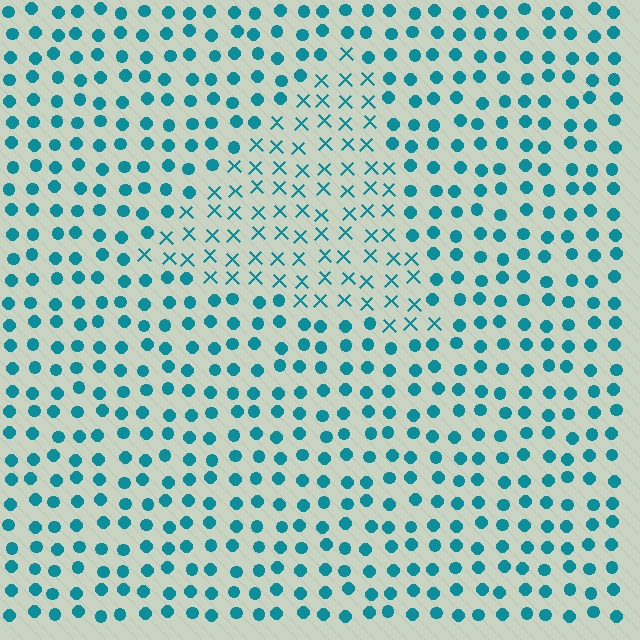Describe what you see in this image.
The image is filled with small teal elements arranged in a uniform grid. A triangle-shaped region contains X marks, while the surrounding area contains circles. The boundary is defined purely by the change in element shape.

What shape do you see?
I see a triangle.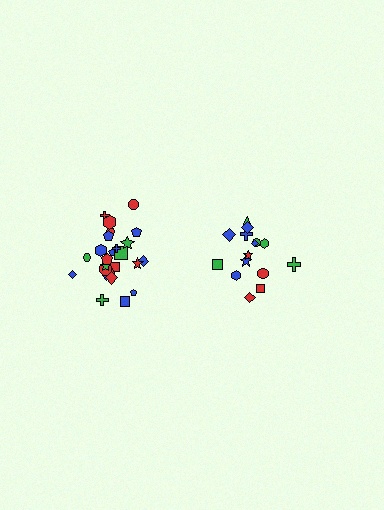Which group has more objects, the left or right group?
The left group.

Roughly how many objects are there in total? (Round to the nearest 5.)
Roughly 40 objects in total.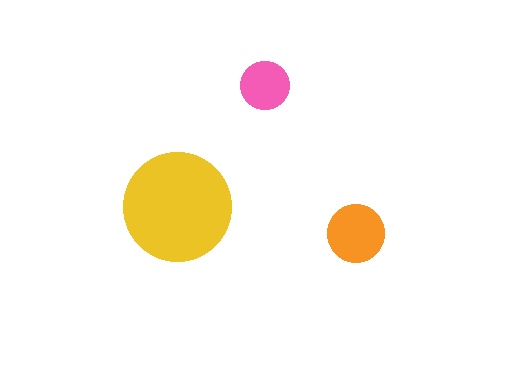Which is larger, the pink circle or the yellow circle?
The yellow one.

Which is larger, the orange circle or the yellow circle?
The yellow one.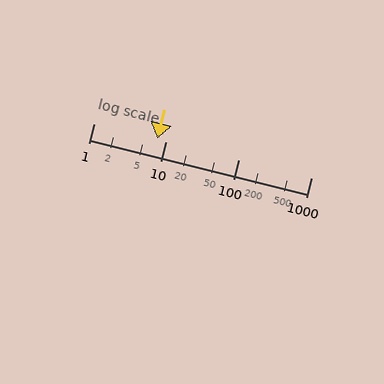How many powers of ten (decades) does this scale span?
The scale spans 3 decades, from 1 to 1000.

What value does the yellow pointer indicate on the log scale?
The pointer indicates approximately 7.6.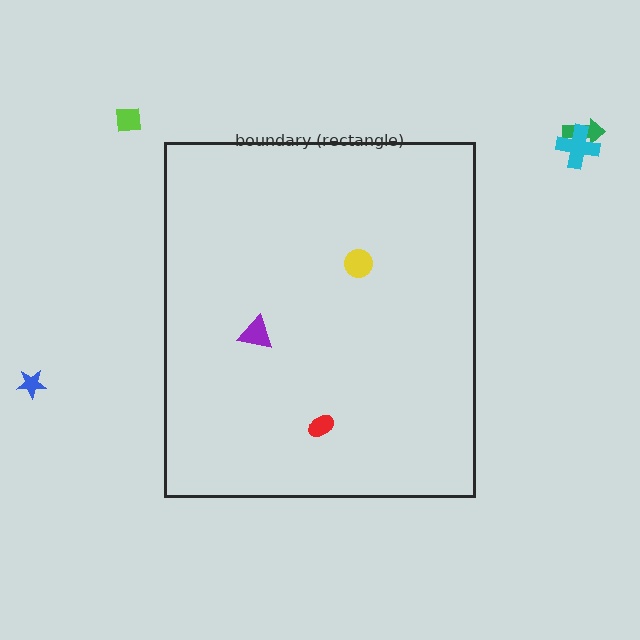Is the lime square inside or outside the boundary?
Outside.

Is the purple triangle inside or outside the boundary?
Inside.